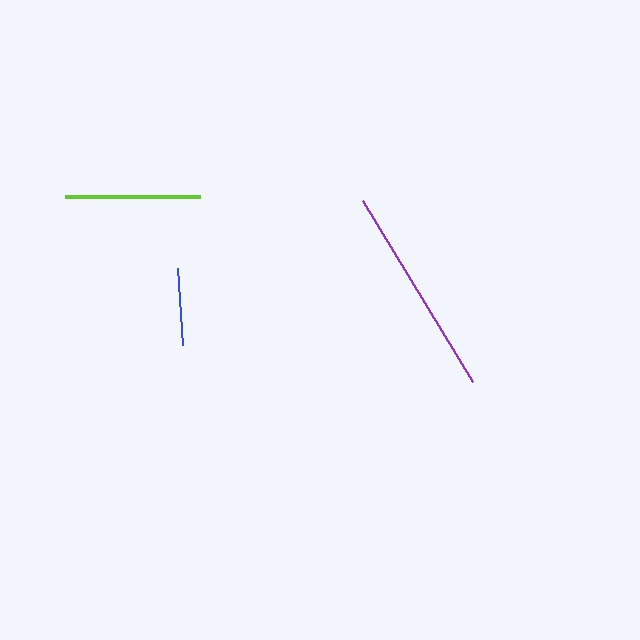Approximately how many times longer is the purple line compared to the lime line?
The purple line is approximately 1.6 times the length of the lime line.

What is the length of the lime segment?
The lime segment is approximately 135 pixels long.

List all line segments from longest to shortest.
From longest to shortest: purple, lime, blue.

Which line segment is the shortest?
The blue line is the shortest at approximately 77 pixels.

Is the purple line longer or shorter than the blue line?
The purple line is longer than the blue line.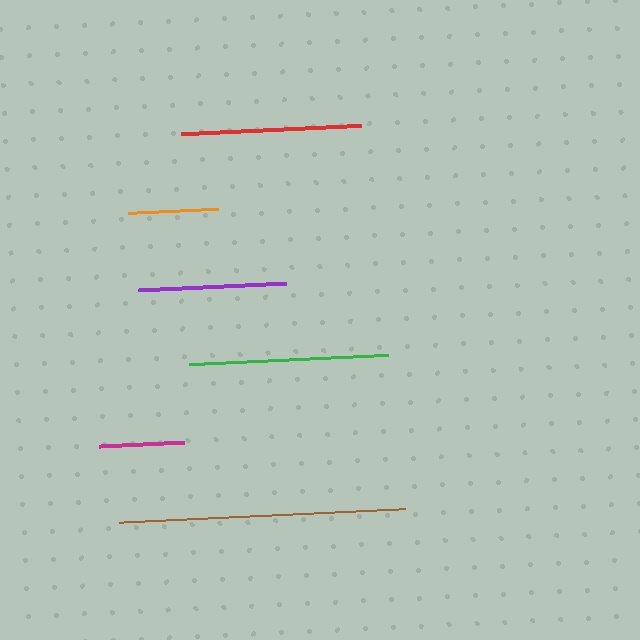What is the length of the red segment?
The red segment is approximately 180 pixels long.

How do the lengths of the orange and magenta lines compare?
The orange and magenta lines are approximately the same length.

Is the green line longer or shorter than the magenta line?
The green line is longer than the magenta line.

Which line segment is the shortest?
The magenta line is the shortest at approximately 85 pixels.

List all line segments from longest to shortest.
From longest to shortest: brown, green, red, purple, orange, magenta.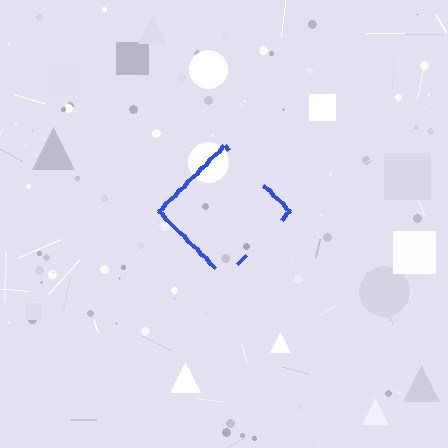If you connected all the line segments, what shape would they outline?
They would outline a diamond.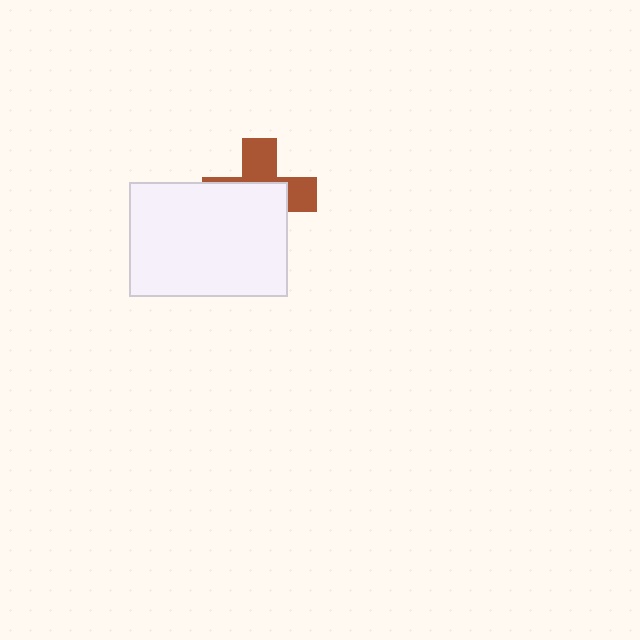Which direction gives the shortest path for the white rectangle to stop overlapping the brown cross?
Moving down gives the shortest separation.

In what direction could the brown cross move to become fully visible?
The brown cross could move up. That would shift it out from behind the white rectangle entirely.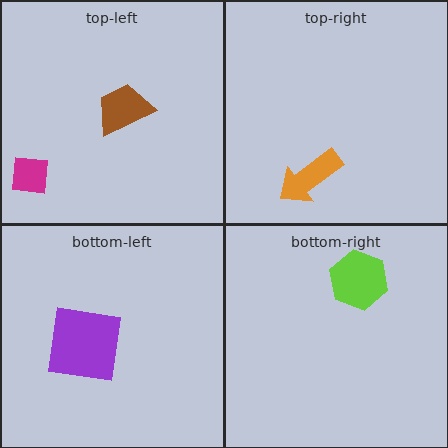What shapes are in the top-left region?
The brown trapezoid, the magenta square.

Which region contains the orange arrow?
The top-right region.